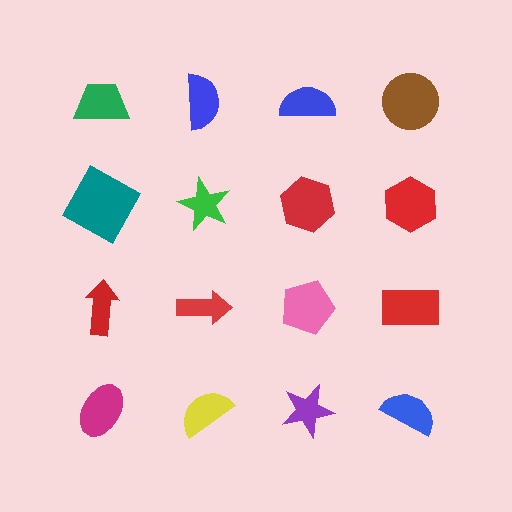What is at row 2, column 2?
A green star.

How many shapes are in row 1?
4 shapes.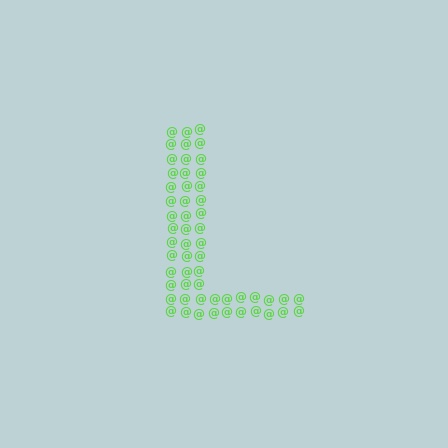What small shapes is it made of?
It is made of small at signs.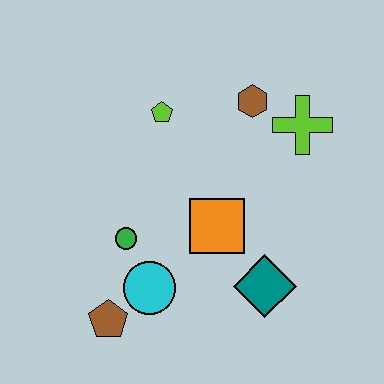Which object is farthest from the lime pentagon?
The brown pentagon is farthest from the lime pentagon.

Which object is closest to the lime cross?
The brown hexagon is closest to the lime cross.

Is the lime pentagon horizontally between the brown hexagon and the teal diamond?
No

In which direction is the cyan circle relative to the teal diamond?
The cyan circle is to the left of the teal diamond.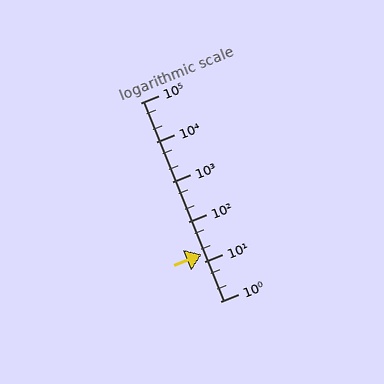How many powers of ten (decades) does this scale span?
The scale spans 5 decades, from 1 to 100000.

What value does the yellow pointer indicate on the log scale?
The pointer indicates approximately 15.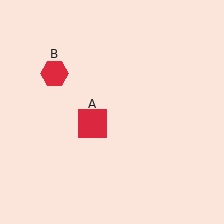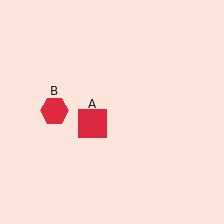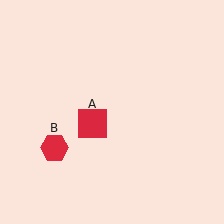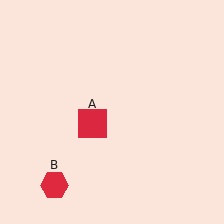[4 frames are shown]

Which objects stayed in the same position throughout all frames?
Red square (object A) remained stationary.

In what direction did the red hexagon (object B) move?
The red hexagon (object B) moved down.